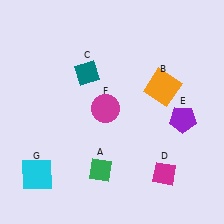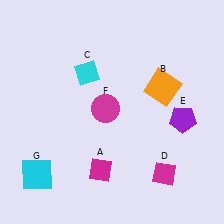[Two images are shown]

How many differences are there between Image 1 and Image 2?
There are 2 differences between the two images.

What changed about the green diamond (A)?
In Image 1, A is green. In Image 2, it changed to magenta.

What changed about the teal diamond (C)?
In Image 1, C is teal. In Image 2, it changed to cyan.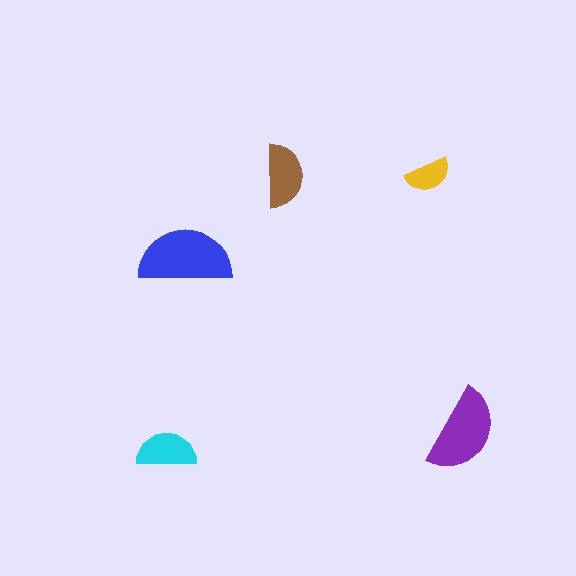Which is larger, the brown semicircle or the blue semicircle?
The blue one.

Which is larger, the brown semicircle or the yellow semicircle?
The brown one.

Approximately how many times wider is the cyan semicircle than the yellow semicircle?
About 1.5 times wider.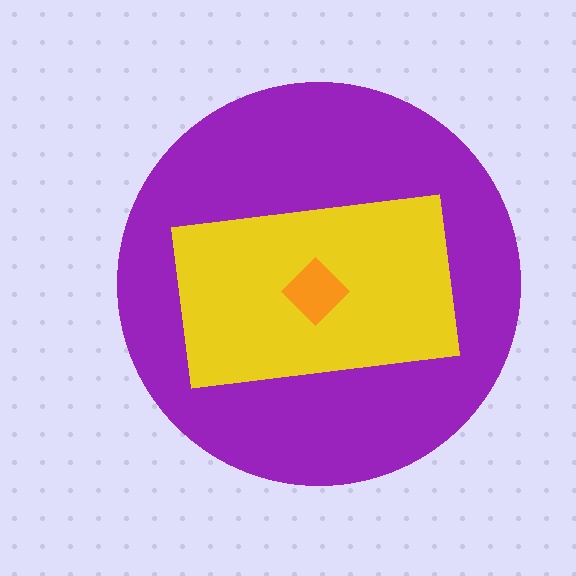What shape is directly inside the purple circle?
The yellow rectangle.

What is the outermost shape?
The purple circle.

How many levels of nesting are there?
3.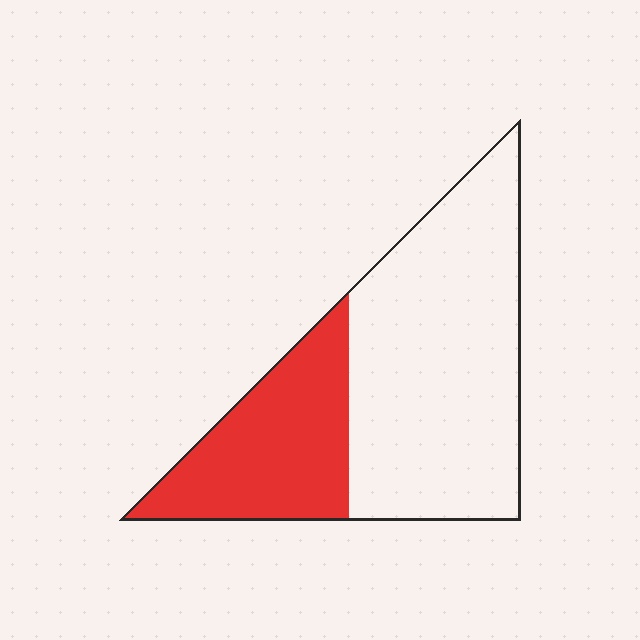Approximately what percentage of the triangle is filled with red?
Approximately 35%.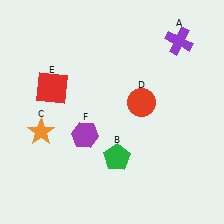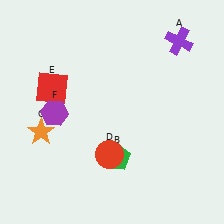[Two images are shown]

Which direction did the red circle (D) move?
The red circle (D) moved down.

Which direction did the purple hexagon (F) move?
The purple hexagon (F) moved left.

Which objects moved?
The objects that moved are: the red circle (D), the purple hexagon (F).